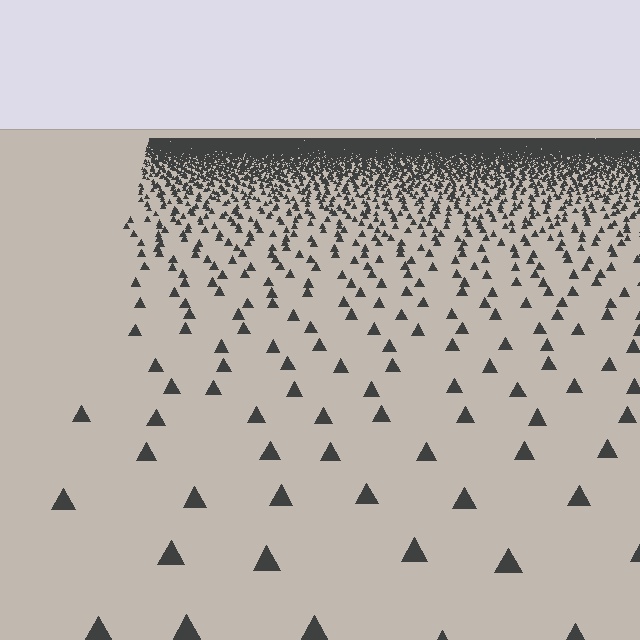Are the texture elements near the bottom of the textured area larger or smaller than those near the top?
Larger. Near the bottom, elements are closer to the viewer and appear at a bigger on-screen size.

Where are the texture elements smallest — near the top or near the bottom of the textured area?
Near the top.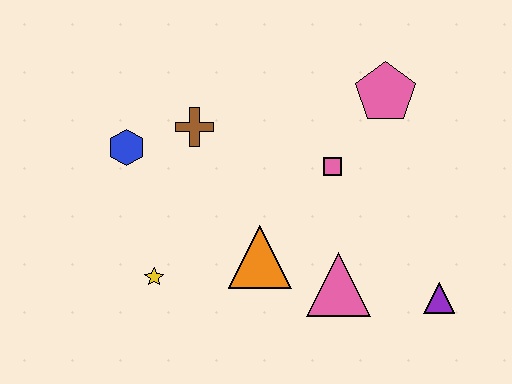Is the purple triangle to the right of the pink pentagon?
Yes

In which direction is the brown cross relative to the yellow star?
The brown cross is above the yellow star.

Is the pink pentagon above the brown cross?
Yes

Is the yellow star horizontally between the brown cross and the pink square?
No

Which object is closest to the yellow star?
The orange triangle is closest to the yellow star.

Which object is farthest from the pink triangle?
The blue hexagon is farthest from the pink triangle.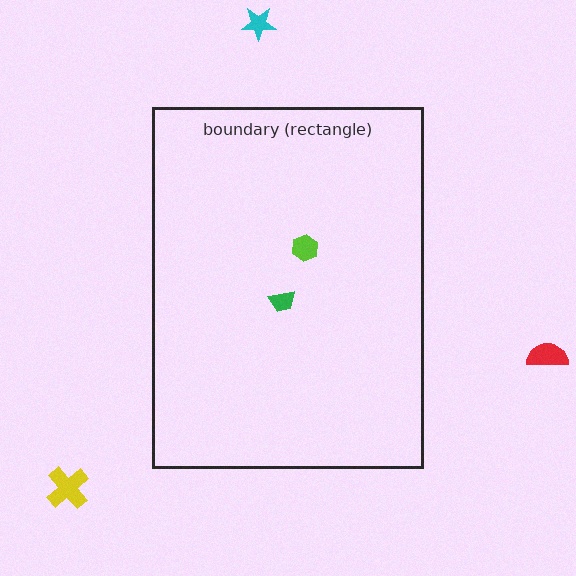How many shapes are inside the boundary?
2 inside, 3 outside.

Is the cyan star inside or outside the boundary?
Outside.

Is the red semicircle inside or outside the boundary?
Outside.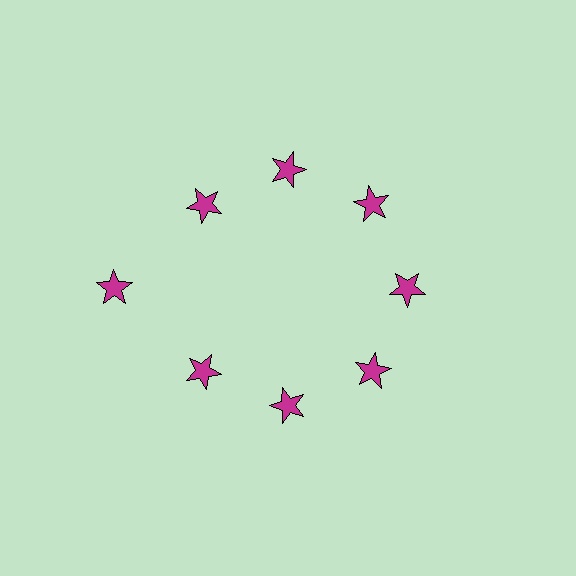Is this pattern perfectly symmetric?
No. The 8 magenta stars are arranged in a ring, but one element near the 9 o'clock position is pushed outward from the center, breaking the 8-fold rotational symmetry.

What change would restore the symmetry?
The symmetry would be restored by moving it inward, back onto the ring so that all 8 stars sit at equal angles and equal distance from the center.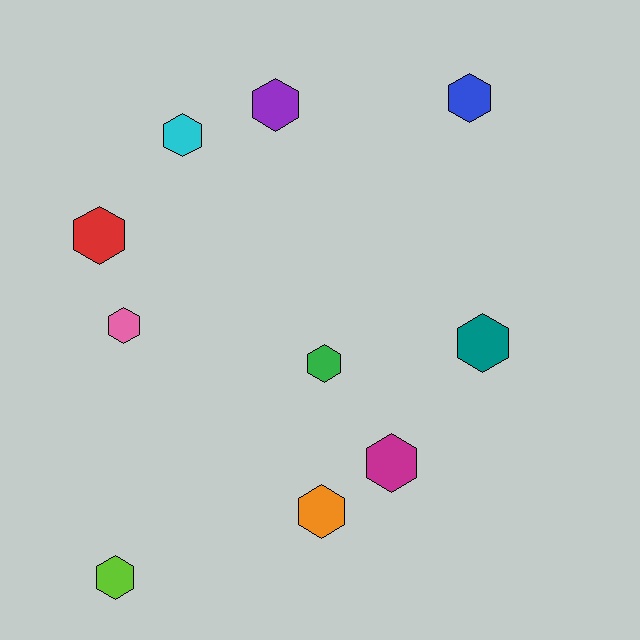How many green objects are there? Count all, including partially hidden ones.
There is 1 green object.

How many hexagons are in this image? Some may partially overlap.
There are 10 hexagons.